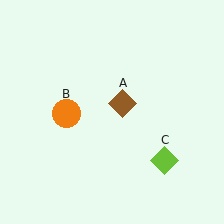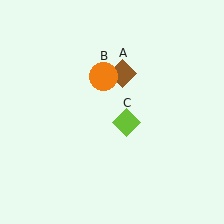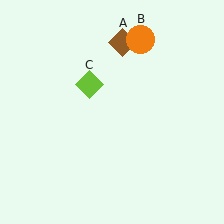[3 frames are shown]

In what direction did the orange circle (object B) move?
The orange circle (object B) moved up and to the right.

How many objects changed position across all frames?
3 objects changed position: brown diamond (object A), orange circle (object B), lime diamond (object C).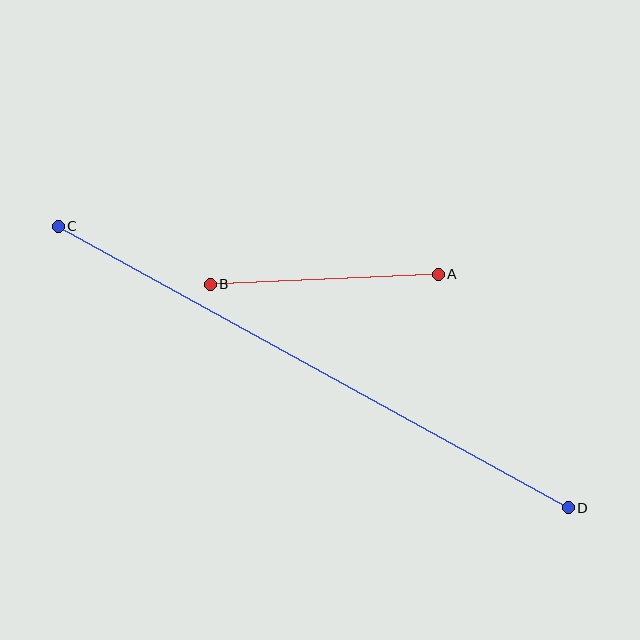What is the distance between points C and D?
The distance is approximately 583 pixels.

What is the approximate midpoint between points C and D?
The midpoint is at approximately (313, 367) pixels.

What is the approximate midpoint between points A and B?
The midpoint is at approximately (324, 279) pixels.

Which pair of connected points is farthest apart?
Points C and D are farthest apart.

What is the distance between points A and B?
The distance is approximately 228 pixels.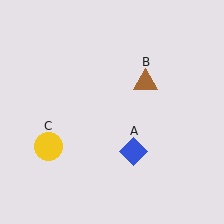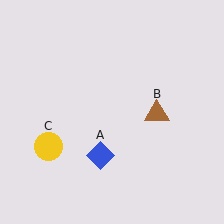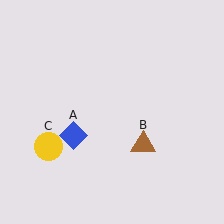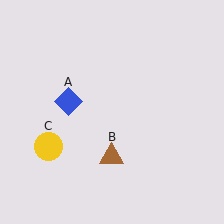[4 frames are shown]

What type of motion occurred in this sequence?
The blue diamond (object A), brown triangle (object B) rotated clockwise around the center of the scene.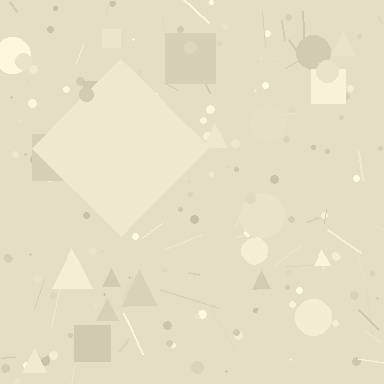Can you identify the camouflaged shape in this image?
The camouflaged shape is a diamond.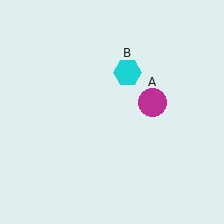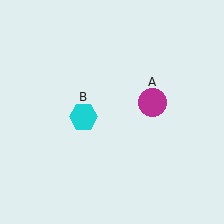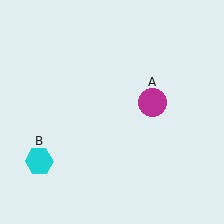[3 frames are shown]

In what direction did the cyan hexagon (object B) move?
The cyan hexagon (object B) moved down and to the left.